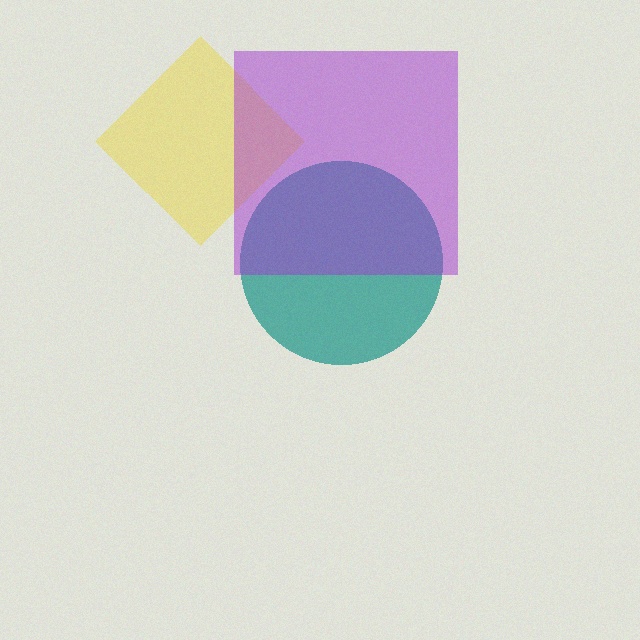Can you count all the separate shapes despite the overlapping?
Yes, there are 3 separate shapes.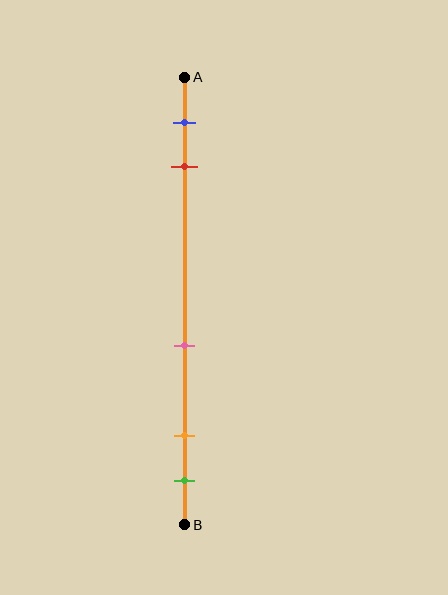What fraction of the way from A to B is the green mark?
The green mark is approximately 90% (0.9) of the way from A to B.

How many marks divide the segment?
There are 5 marks dividing the segment.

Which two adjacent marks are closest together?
The orange and green marks are the closest adjacent pair.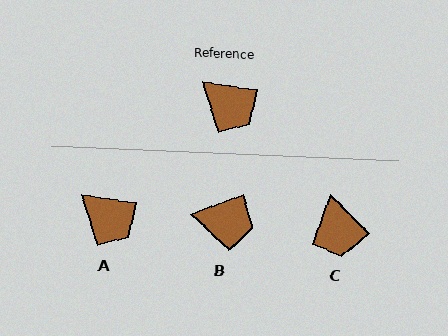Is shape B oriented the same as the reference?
No, it is off by about 29 degrees.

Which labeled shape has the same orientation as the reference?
A.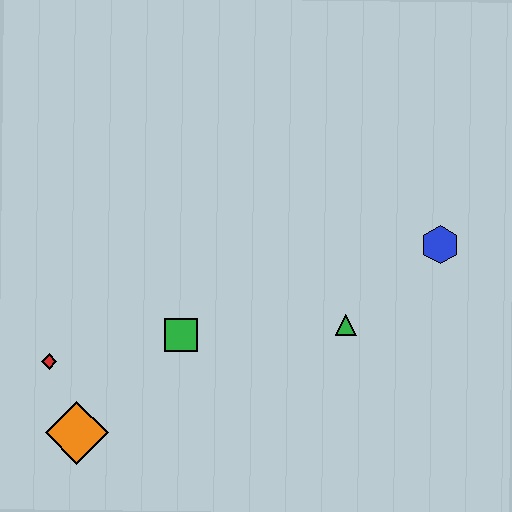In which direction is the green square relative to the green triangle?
The green square is to the left of the green triangle.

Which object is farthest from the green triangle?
The red diamond is farthest from the green triangle.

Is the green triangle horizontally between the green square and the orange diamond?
No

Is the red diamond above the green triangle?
No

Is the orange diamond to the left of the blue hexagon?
Yes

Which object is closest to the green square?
The red diamond is closest to the green square.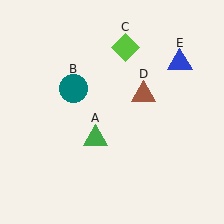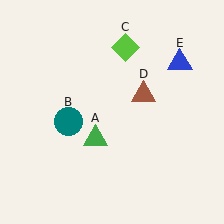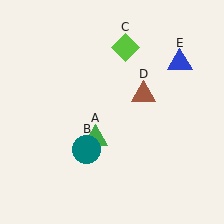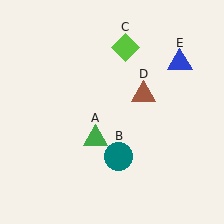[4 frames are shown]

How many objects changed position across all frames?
1 object changed position: teal circle (object B).